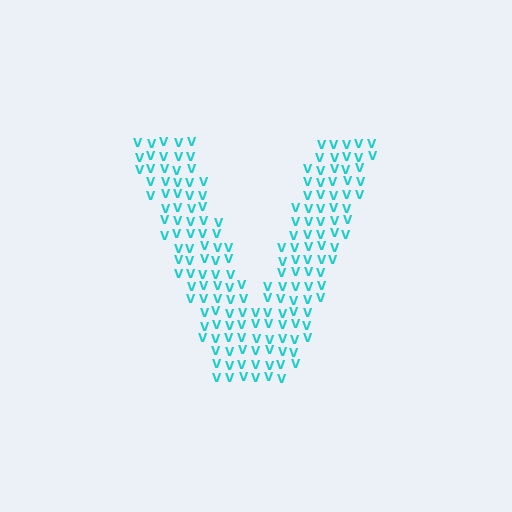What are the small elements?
The small elements are letter V's.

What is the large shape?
The large shape is the letter V.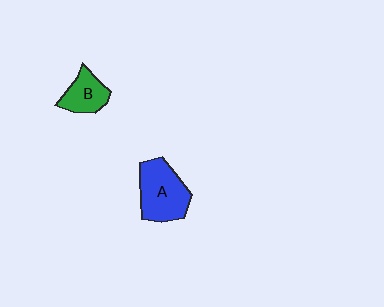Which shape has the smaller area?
Shape B (green).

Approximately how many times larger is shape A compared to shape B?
Approximately 1.7 times.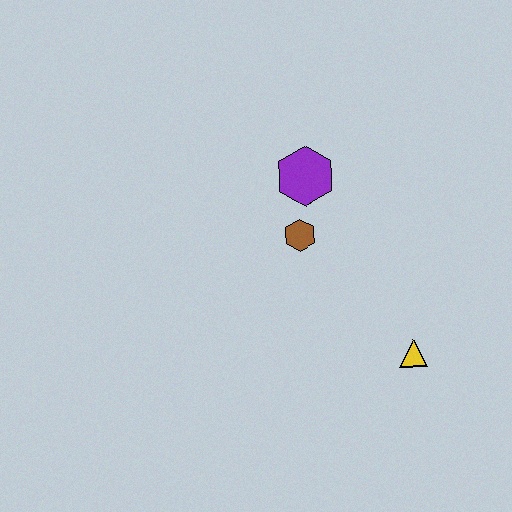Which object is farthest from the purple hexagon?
The yellow triangle is farthest from the purple hexagon.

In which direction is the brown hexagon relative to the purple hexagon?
The brown hexagon is below the purple hexagon.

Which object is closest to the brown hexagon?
The purple hexagon is closest to the brown hexagon.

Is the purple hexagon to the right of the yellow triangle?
No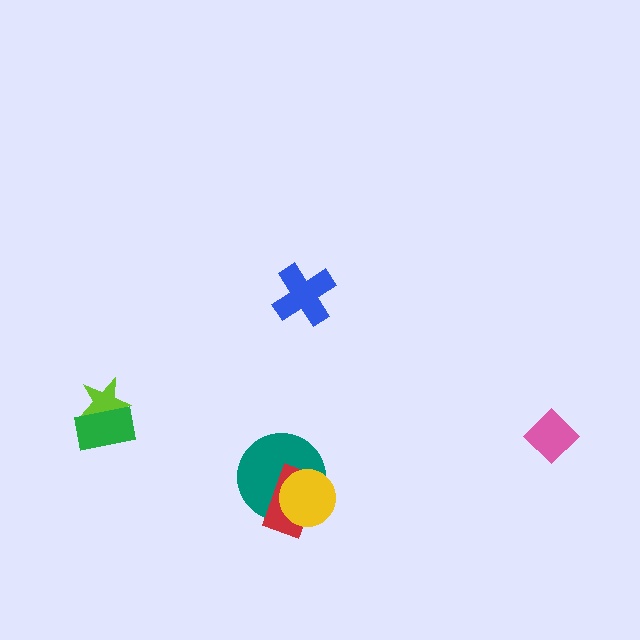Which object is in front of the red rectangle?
The yellow circle is in front of the red rectangle.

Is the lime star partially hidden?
Yes, it is partially covered by another shape.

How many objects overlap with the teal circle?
2 objects overlap with the teal circle.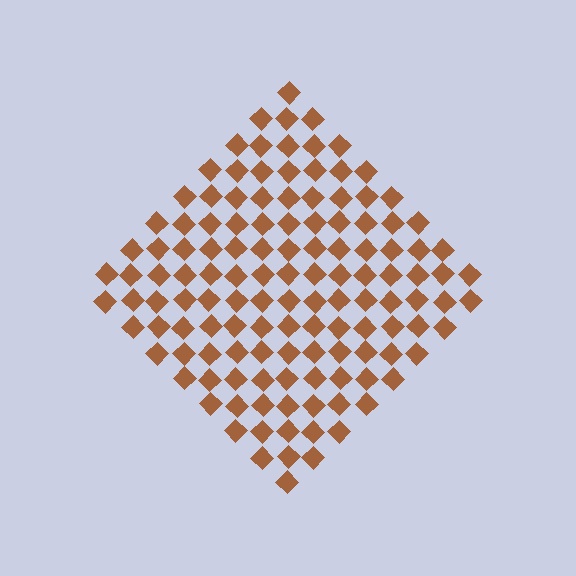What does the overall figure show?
The overall figure shows a diamond.